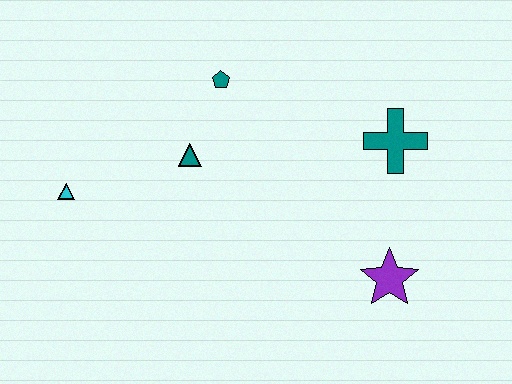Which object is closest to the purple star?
The teal cross is closest to the purple star.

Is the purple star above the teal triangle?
No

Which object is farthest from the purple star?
The cyan triangle is farthest from the purple star.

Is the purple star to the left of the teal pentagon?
No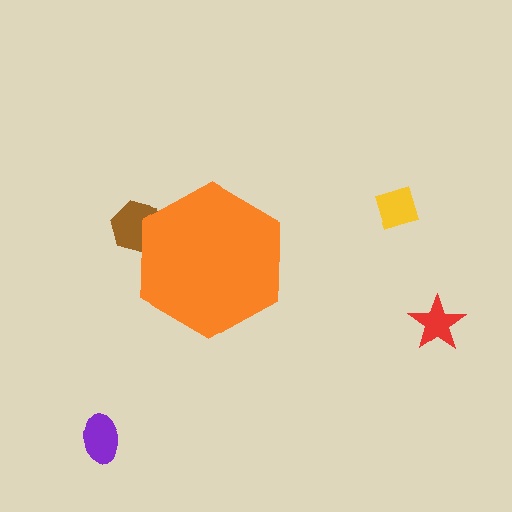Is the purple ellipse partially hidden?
No, the purple ellipse is fully visible.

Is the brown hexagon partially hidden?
Yes, the brown hexagon is partially hidden behind the orange hexagon.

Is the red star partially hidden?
No, the red star is fully visible.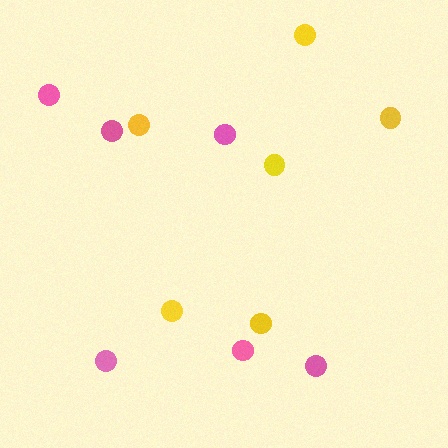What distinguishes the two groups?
There are 2 groups: one group of pink circles (6) and one group of yellow circles (6).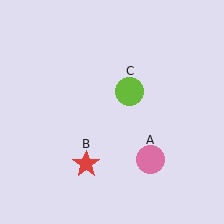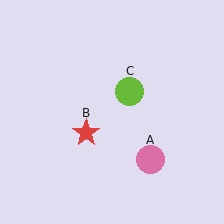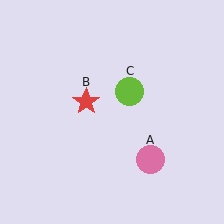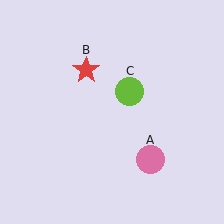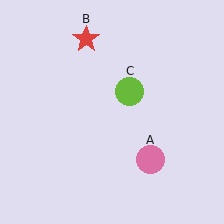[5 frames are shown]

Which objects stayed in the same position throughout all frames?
Pink circle (object A) and lime circle (object C) remained stationary.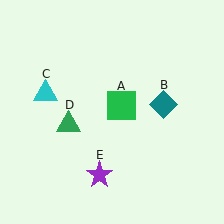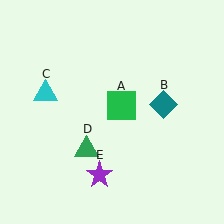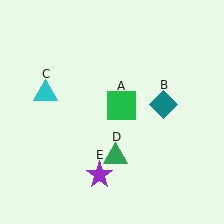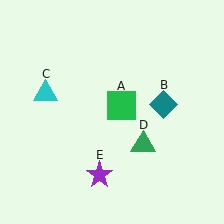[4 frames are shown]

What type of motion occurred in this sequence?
The green triangle (object D) rotated counterclockwise around the center of the scene.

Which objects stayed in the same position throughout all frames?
Green square (object A) and teal diamond (object B) and cyan triangle (object C) and purple star (object E) remained stationary.